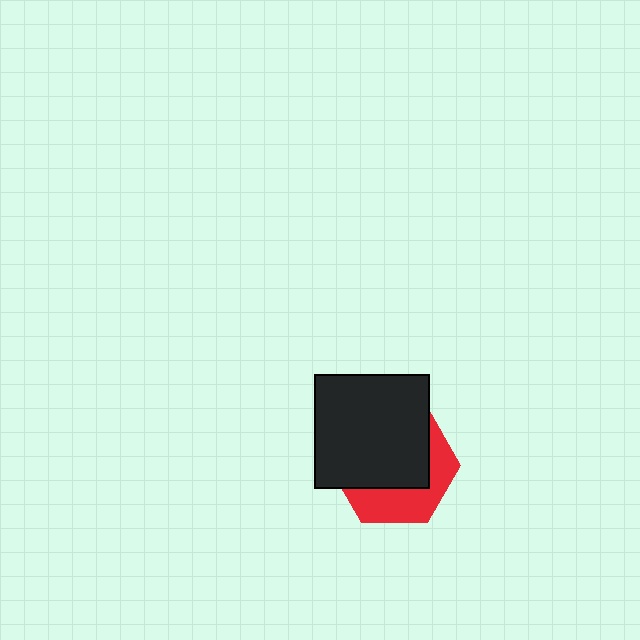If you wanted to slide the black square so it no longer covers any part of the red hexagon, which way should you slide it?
Slide it up — that is the most direct way to separate the two shapes.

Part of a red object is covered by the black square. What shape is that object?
It is a hexagon.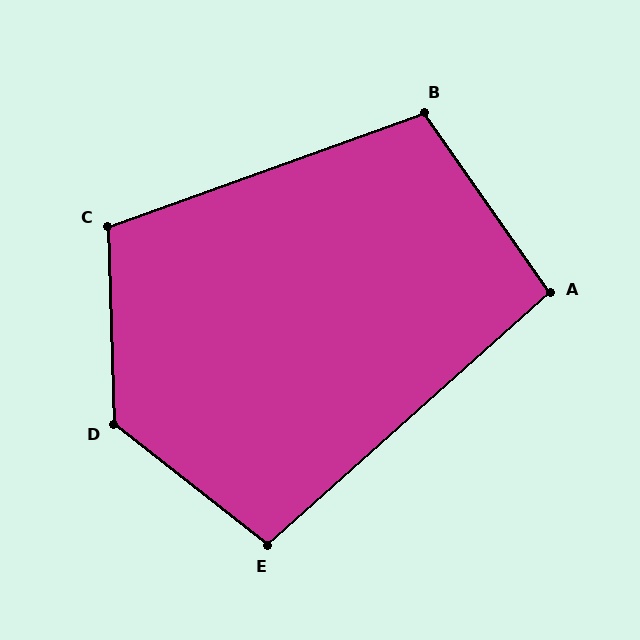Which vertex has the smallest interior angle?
A, at approximately 97 degrees.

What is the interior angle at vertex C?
Approximately 108 degrees (obtuse).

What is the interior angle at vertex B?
Approximately 105 degrees (obtuse).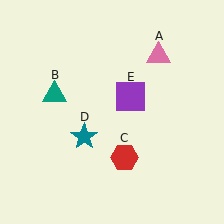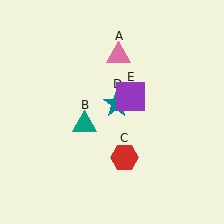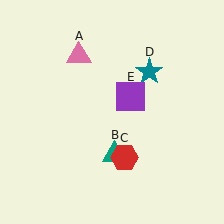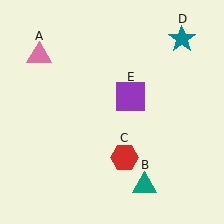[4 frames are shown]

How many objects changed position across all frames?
3 objects changed position: pink triangle (object A), teal triangle (object B), teal star (object D).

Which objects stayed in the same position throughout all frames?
Red hexagon (object C) and purple square (object E) remained stationary.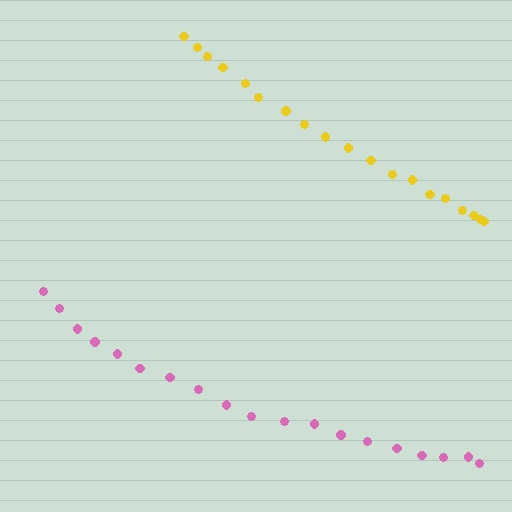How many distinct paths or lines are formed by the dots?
There are 2 distinct paths.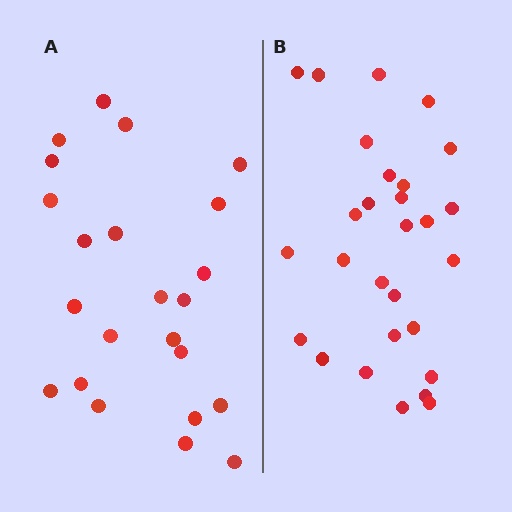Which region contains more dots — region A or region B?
Region B (the right region) has more dots.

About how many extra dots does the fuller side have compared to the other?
Region B has about 5 more dots than region A.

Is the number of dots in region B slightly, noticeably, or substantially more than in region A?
Region B has only slightly more — the two regions are fairly close. The ratio is roughly 1.2 to 1.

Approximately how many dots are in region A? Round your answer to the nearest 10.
About 20 dots. (The exact count is 23, which rounds to 20.)